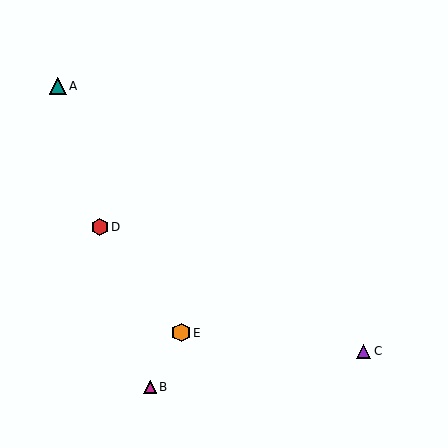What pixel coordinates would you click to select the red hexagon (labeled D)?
Click at (100, 227) to select the red hexagon D.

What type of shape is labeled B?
Shape B is a magenta triangle.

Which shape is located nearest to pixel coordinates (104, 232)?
The red hexagon (labeled D) at (100, 227) is nearest to that location.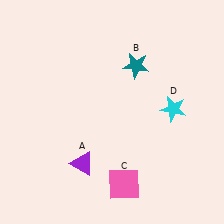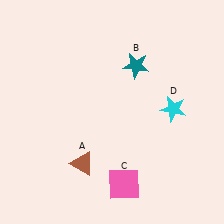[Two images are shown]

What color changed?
The triangle (A) changed from purple in Image 1 to brown in Image 2.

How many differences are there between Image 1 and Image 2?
There is 1 difference between the two images.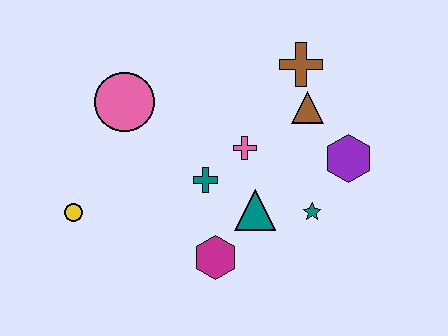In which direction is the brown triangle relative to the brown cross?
The brown triangle is below the brown cross.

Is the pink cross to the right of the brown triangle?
No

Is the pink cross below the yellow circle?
No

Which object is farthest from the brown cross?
The yellow circle is farthest from the brown cross.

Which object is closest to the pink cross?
The teal cross is closest to the pink cross.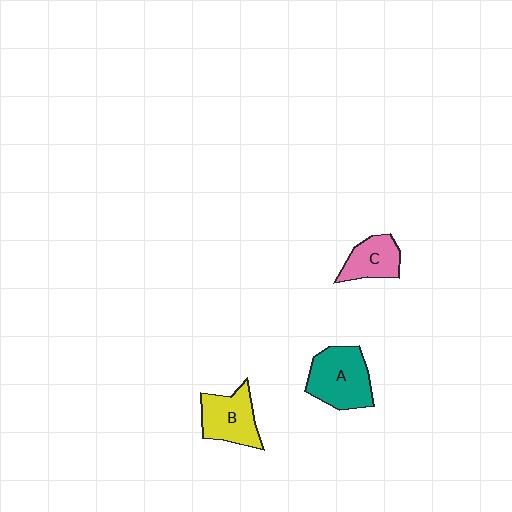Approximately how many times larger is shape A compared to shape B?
Approximately 1.2 times.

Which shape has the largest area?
Shape A (teal).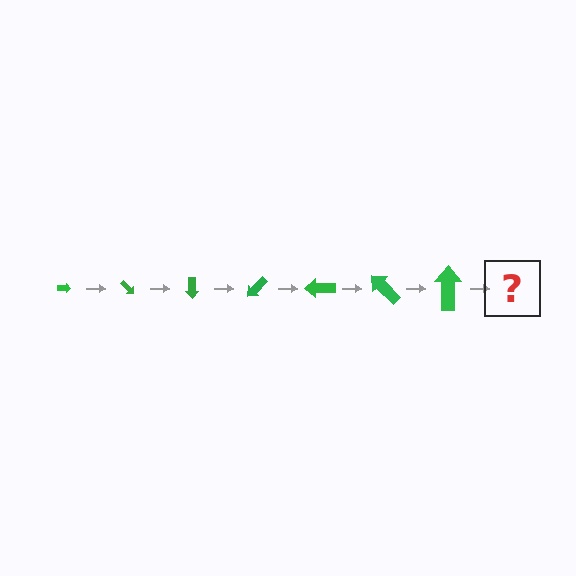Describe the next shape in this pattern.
It should be an arrow, larger than the previous one and rotated 315 degrees from the start.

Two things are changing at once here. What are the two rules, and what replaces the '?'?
The two rules are that the arrow grows larger each step and it rotates 45 degrees each step. The '?' should be an arrow, larger than the previous one and rotated 315 degrees from the start.